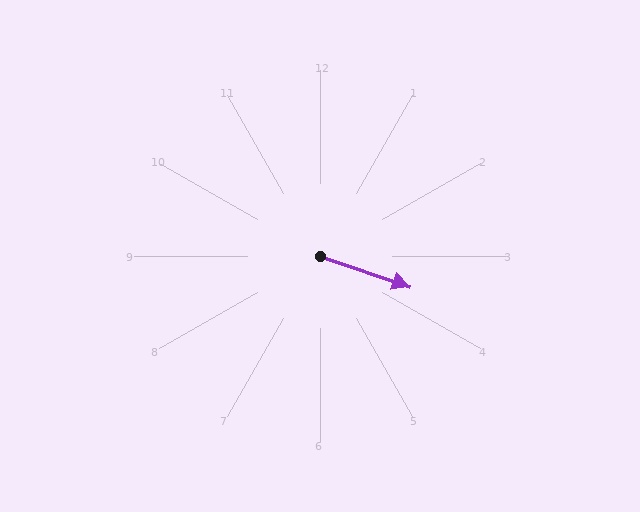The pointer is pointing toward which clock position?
Roughly 4 o'clock.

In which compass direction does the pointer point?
East.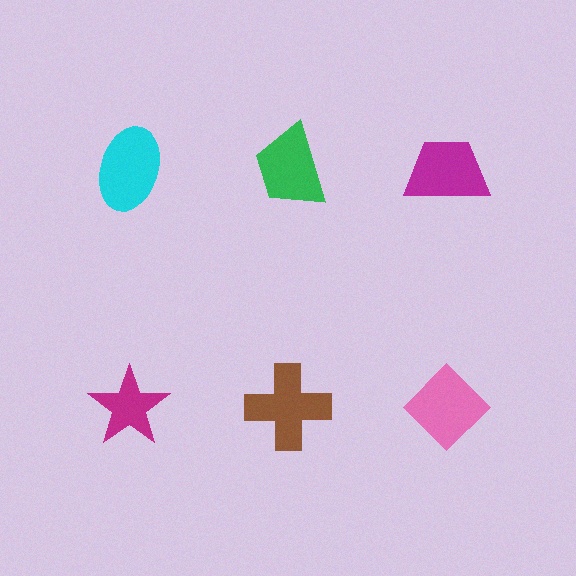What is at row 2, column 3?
A pink diamond.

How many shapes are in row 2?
3 shapes.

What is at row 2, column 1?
A magenta star.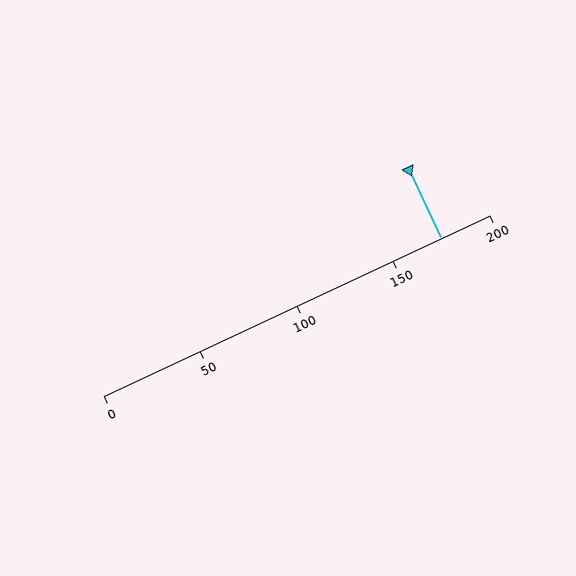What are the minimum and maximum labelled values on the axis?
The axis runs from 0 to 200.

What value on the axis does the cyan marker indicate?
The marker indicates approximately 175.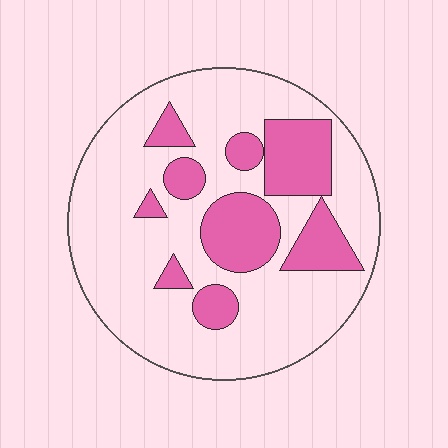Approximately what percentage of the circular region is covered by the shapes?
Approximately 25%.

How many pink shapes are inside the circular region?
9.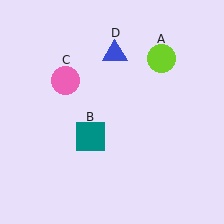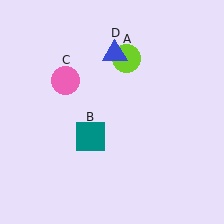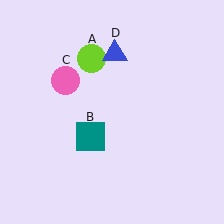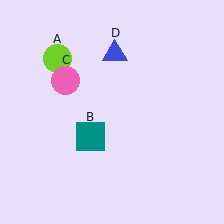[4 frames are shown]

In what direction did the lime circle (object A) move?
The lime circle (object A) moved left.